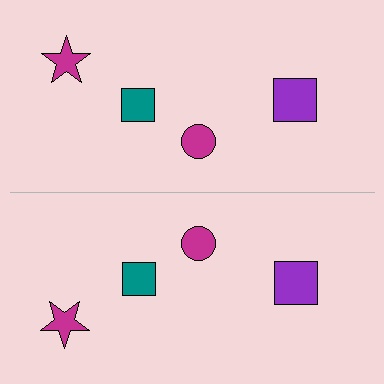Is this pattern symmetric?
Yes, this pattern has bilateral (reflection) symmetry.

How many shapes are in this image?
There are 8 shapes in this image.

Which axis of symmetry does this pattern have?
The pattern has a horizontal axis of symmetry running through the center of the image.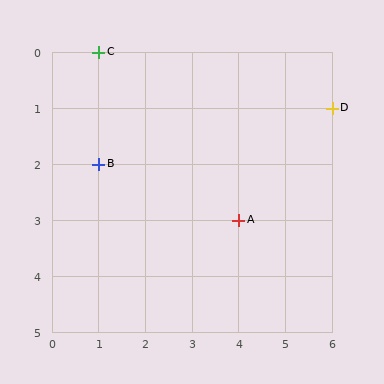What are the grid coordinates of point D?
Point D is at grid coordinates (6, 1).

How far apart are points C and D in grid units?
Points C and D are 5 columns and 1 row apart (about 5.1 grid units diagonally).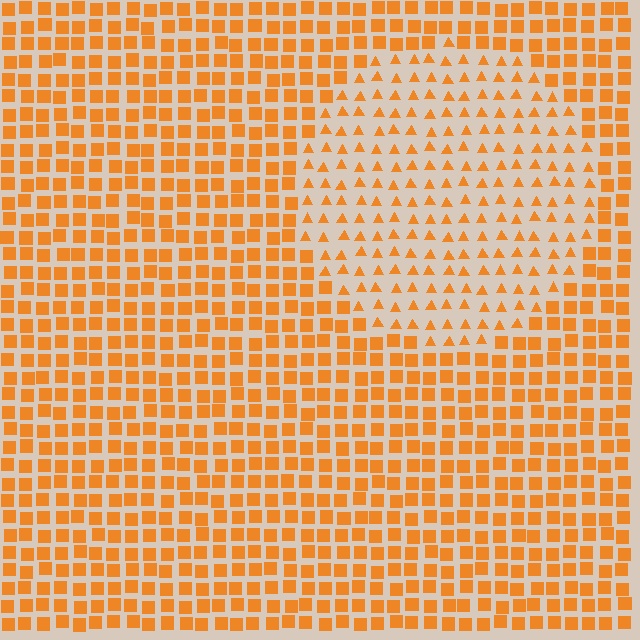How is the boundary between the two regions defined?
The boundary is defined by a change in element shape: triangles inside vs. squares outside. All elements share the same color and spacing.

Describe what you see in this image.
The image is filled with small orange elements arranged in a uniform grid. A circle-shaped region contains triangles, while the surrounding area contains squares. The boundary is defined purely by the change in element shape.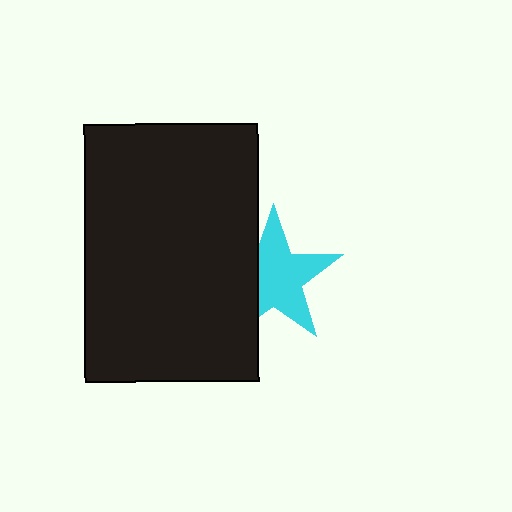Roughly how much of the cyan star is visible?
Most of it is visible (roughly 69%).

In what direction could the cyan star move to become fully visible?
The cyan star could move right. That would shift it out from behind the black rectangle entirely.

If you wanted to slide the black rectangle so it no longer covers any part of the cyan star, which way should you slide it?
Slide it left — that is the most direct way to separate the two shapes.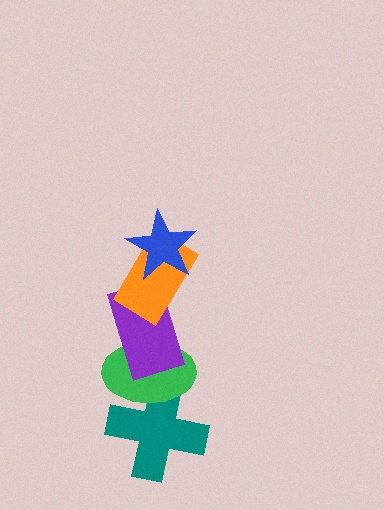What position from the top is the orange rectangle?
The orange rectangle is 2nd from the top.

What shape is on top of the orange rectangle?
The blue star is on top of the orange rectangle.